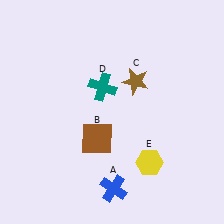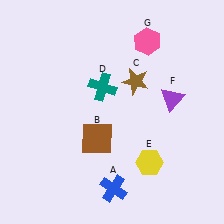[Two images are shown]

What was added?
A purple triangle (F), a pink hexagon (G) were added in Image 2.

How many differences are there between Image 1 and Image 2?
There are 2 differences between the two images.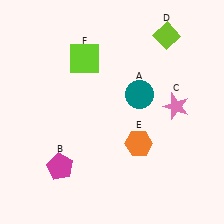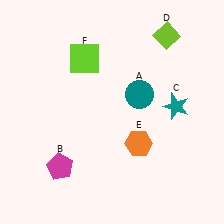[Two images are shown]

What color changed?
The star (C) changed from pink in Image 1 to teal in Image 2.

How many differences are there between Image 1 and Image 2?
There is 1 difference between the two images.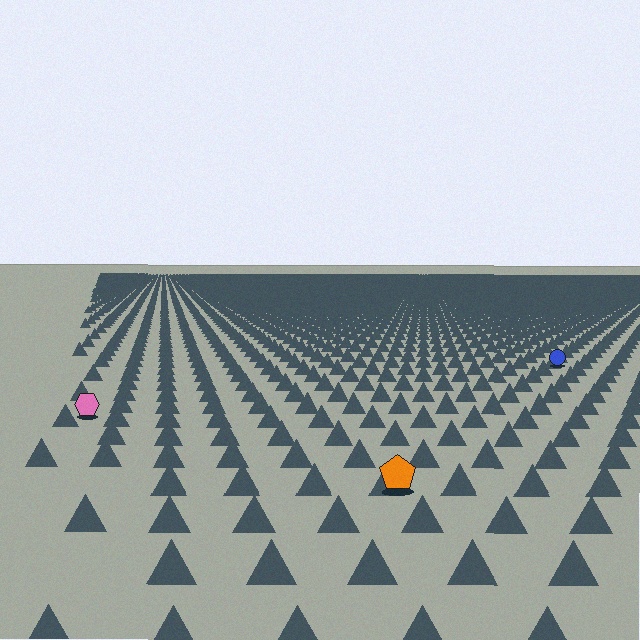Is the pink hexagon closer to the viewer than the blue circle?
Yes. The pink hexagon is closer — you can tell from the texture gradient: the ground texture is coarser near it.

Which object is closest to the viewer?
The orange pentagon is closest. The texture marks near it are larger and more spread out.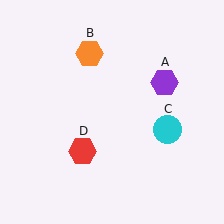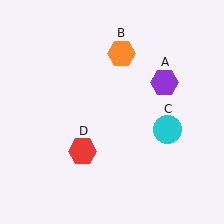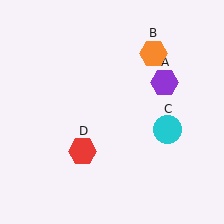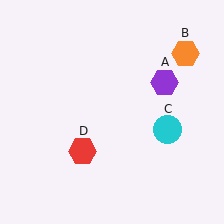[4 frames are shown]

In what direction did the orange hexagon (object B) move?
The orange hexagon (object B) moved right.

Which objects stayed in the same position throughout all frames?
Purple hexagon (object A) and cyan circle (object C) and red hexagon (object D) remained stationary.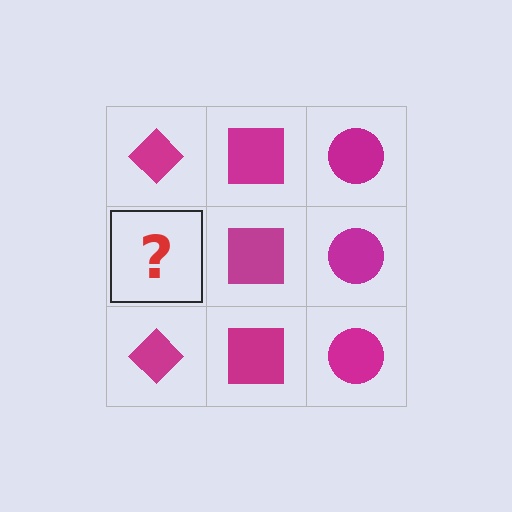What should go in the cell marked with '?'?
The missing cell should contain a magenta diamond.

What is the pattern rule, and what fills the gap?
The rule is that each column has a consistent shape. The gap should be filled with a magenta diamond.